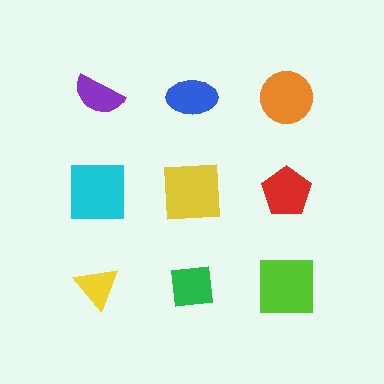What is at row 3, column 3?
A lime square.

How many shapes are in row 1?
3 shapes.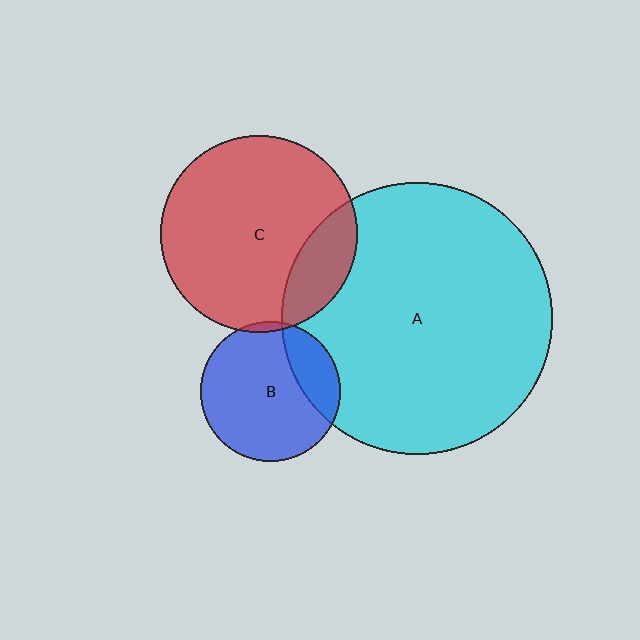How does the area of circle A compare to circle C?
Approximately 1.9 times.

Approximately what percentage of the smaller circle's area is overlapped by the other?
Approximately 20%.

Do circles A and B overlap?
Yes.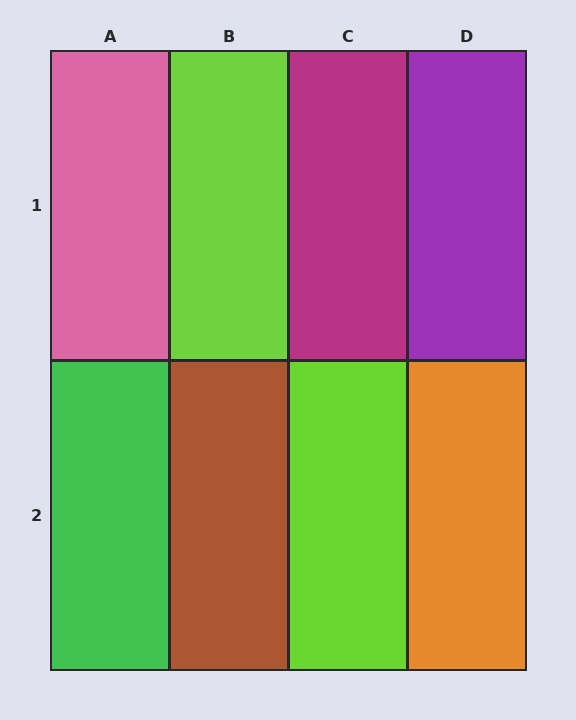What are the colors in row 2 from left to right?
Green, brown, lime, orange.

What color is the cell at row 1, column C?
Magenta.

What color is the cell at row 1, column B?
Lime.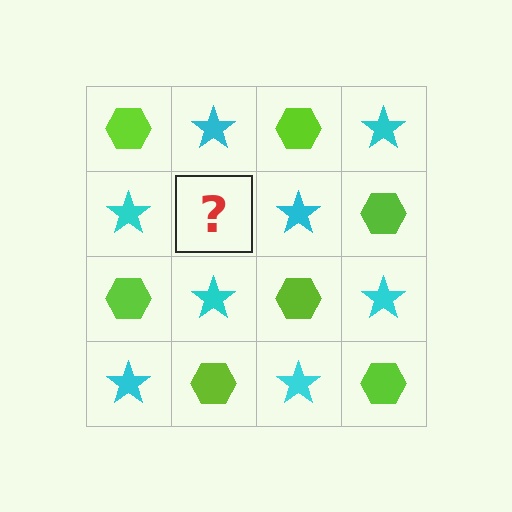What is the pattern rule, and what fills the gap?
The rule is that it alternates lime hexagon and cyan star in a checkerboard pattern. The gap should be filled with a lime hexagon.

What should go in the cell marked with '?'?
The missing cell should contain a lime hexagon.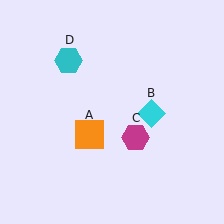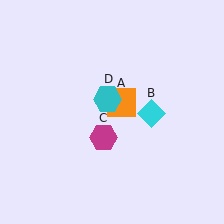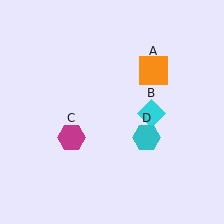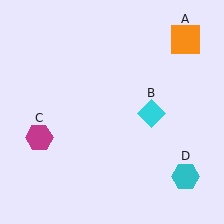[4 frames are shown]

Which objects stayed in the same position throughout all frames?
Cyan diamond (object B) remained stationary.